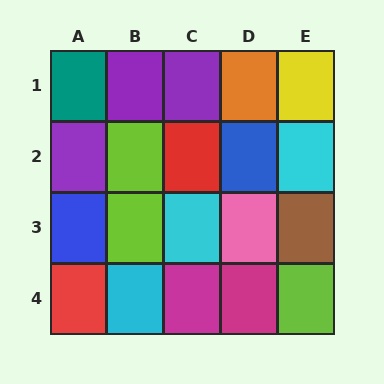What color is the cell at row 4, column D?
Magenta.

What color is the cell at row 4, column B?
Cyan.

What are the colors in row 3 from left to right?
Blue, lime, cyan, pink, brown.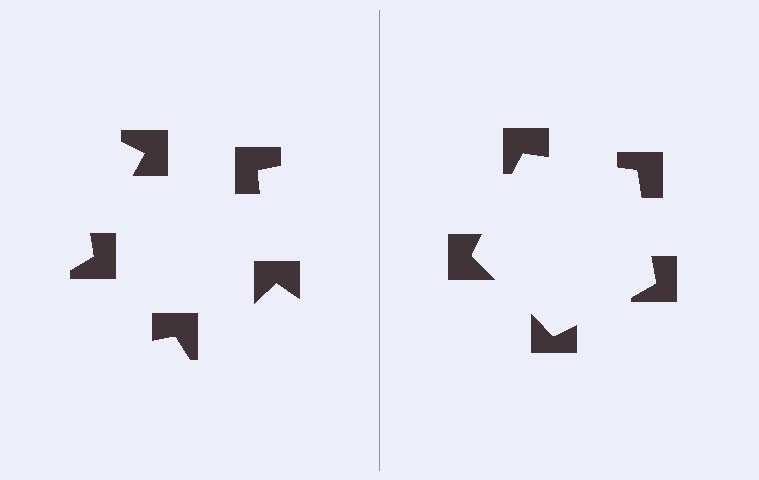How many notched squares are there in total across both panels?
10 — 5 on each side.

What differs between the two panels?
The notched squares are positioned identically on both sides; only the wedge orientations differ. On the right they align to a pentagon; on the left they are misaligned.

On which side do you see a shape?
An illusory pentagon appears on the right side. On the left side the wedge cuts are rotated, so no coherent shape forms.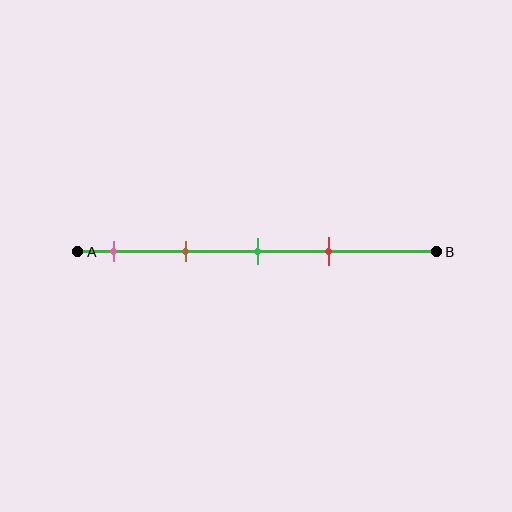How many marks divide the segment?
There are 4 marks dividing the segment.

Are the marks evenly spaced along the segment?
Yes, the marks are approximately evenly spaced.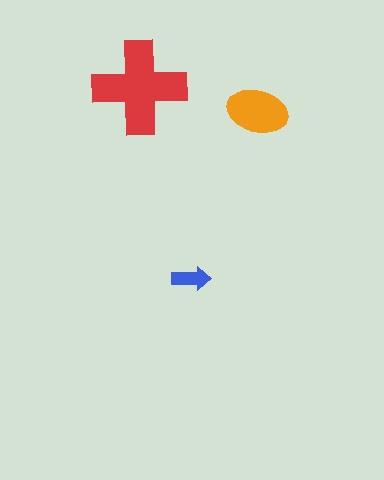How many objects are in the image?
There are 3 objects in the image.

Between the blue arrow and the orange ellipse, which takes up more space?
The orange ellipse.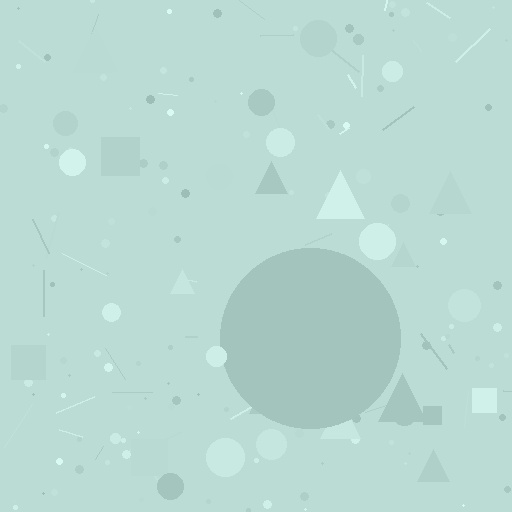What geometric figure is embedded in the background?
A circle is embedded in the background.